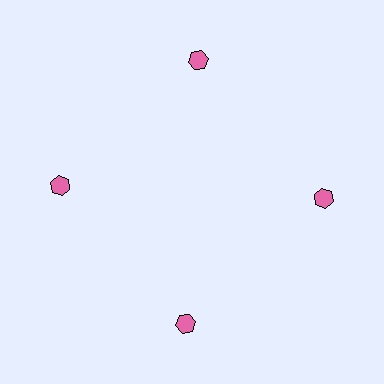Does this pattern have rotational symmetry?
Yes, this pattern has 4-fold rotational symmetry. It looks the same after rotating 90 degrees around the center.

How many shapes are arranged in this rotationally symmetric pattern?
There are 4 shapes, arranged in 4 groups of 1.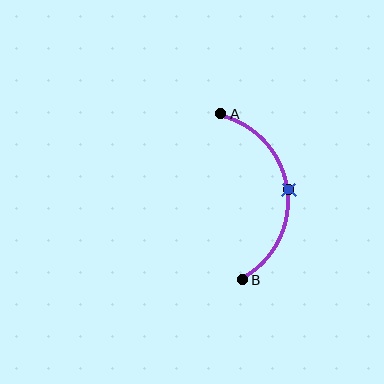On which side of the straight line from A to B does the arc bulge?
The arc bulges to the right of the straight line connecting A and B.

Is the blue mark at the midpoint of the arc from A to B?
Yes. The blue mark lies on the arc at equal arc-length from both A and B — it is the arc midpoint.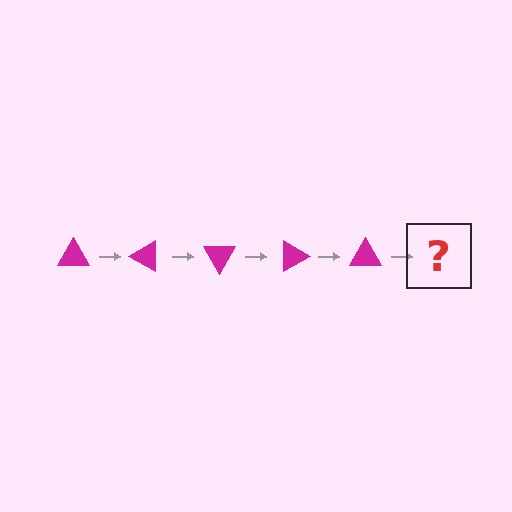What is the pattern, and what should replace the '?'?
The pattern is that the triangle rotates 30 degrees each step. The '?' should be a magenta triangle rotated 150 degrees.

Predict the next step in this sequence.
The next step is a magenta triangle rotated 150 degrees.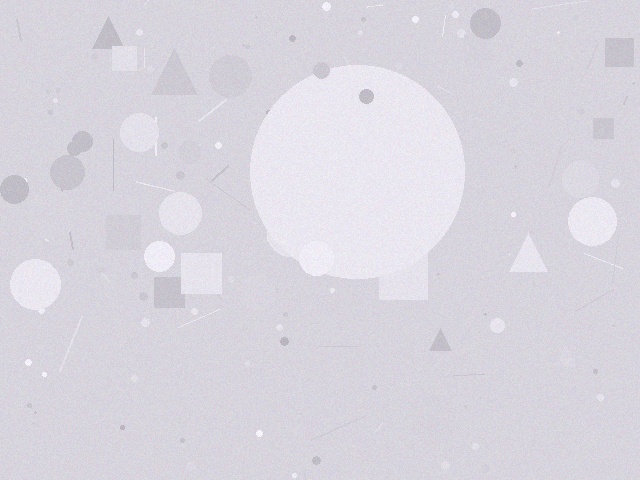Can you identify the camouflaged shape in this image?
The camouflaged shape is a circle.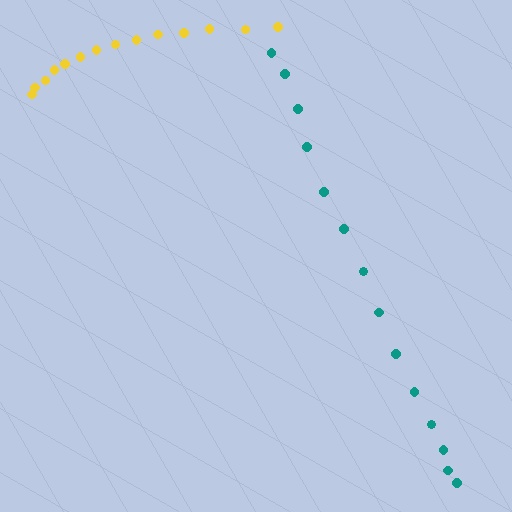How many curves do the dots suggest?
There are 2 distinct paths.